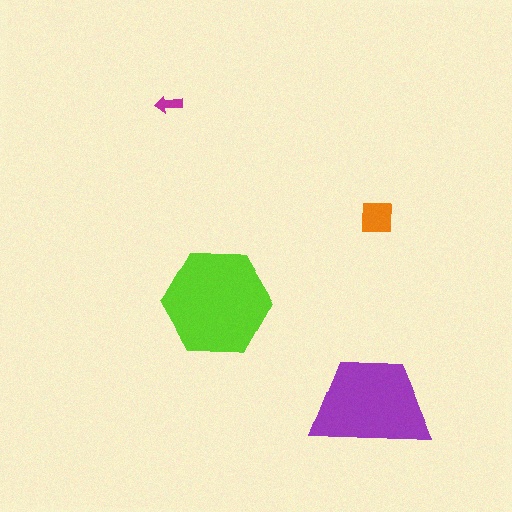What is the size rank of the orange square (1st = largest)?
3rd.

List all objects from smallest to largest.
The magenta arrow, the orange square, the purple trapezoid, the lime hexagon.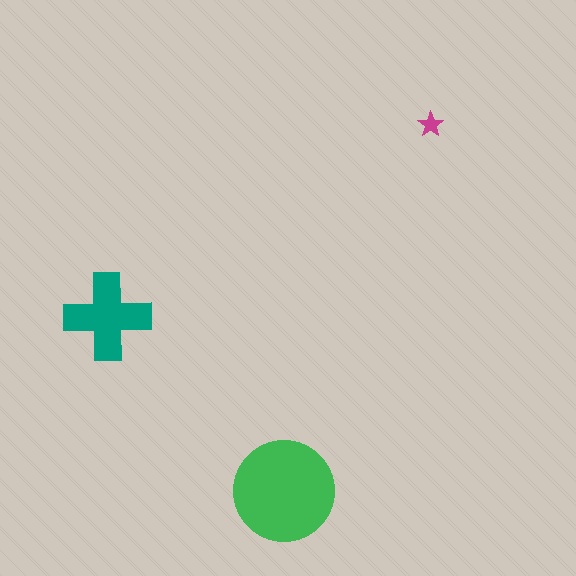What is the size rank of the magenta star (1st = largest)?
3rd.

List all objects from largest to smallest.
The green circle, the teal cross, the magenta star.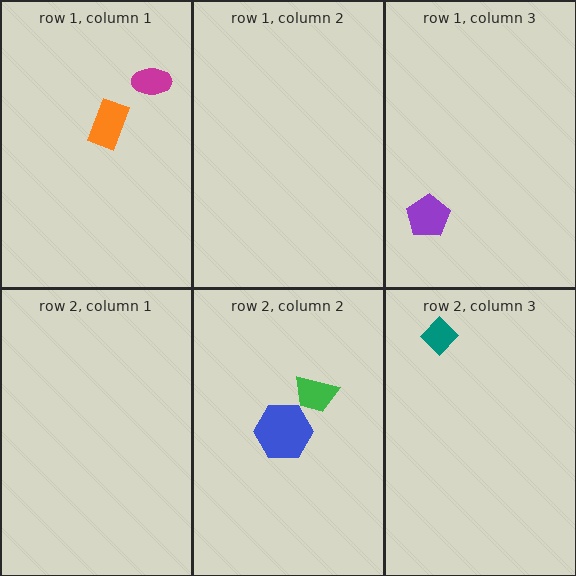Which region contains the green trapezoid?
The row 2, column 2 region.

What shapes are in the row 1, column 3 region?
The purple pentagon.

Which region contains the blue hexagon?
The row 2, column 2 region.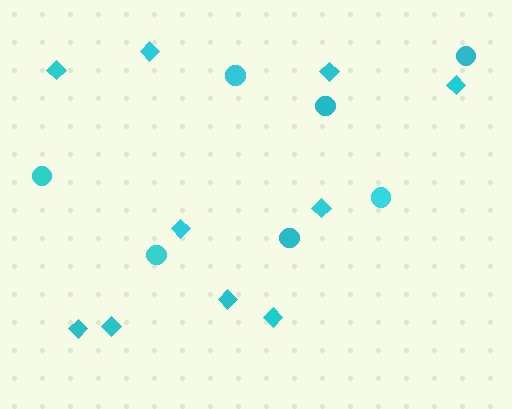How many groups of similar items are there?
There are 2 groups: one group of diamonds (10) and one group of circles (7).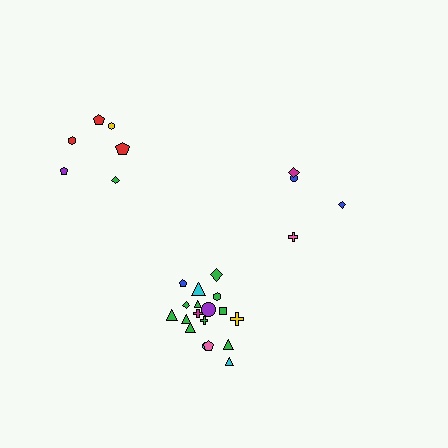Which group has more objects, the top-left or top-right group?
The top-left group.